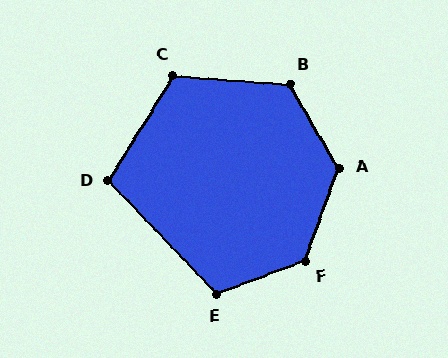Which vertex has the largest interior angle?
F, at approximately 131 degrees.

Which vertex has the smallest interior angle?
D, at approximately 105 degrees.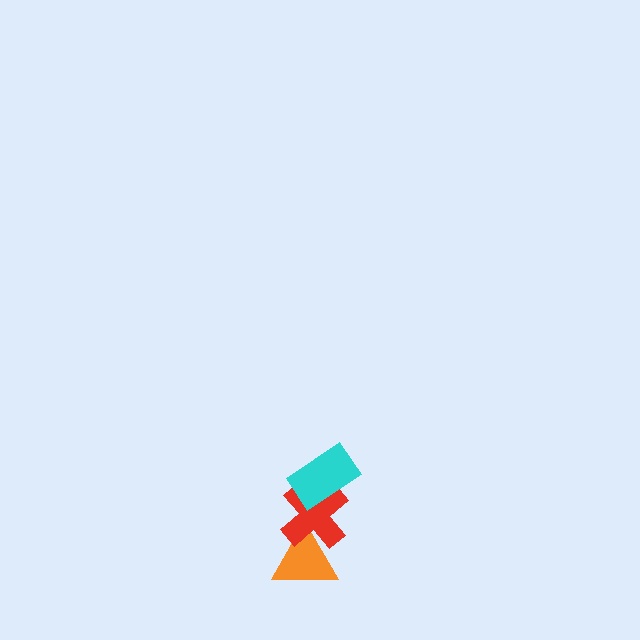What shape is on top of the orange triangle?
The red cross is on top of the orange triangle.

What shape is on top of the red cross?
The cyan rectangle is on top of the red cross.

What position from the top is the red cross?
The red cross is 2nd from the top.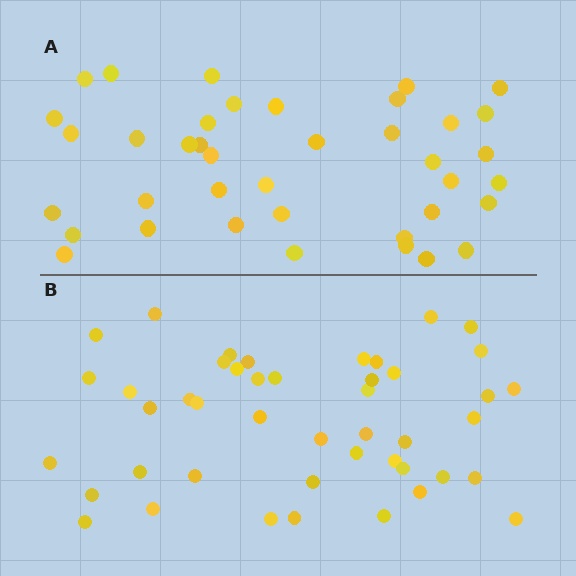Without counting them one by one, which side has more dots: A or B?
Region B (the bottom region) has more dots.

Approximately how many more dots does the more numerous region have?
Region B has about 6 more dots than region A.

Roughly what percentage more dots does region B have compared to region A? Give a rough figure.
About 15% more.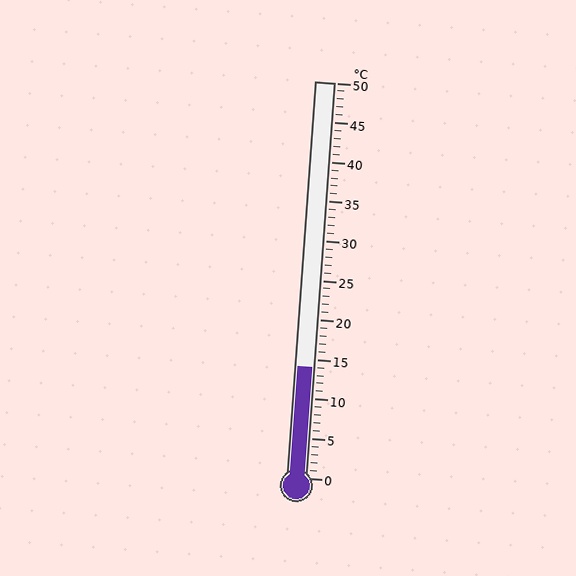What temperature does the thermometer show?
The thermometer shows approximately 14°C.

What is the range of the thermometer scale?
The thermometer scale ranges from 0°C to 50°C.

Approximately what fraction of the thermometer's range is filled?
The thermometer is filled to approximately 30% of its range.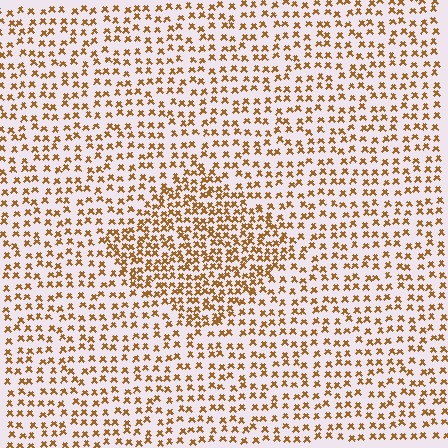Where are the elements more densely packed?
The elements are more densely packed inside the diamond boundary.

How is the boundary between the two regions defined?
The boundary is defined by a change in element density (approximately 1.8x ratio). All elements are the same color, size, and shape.